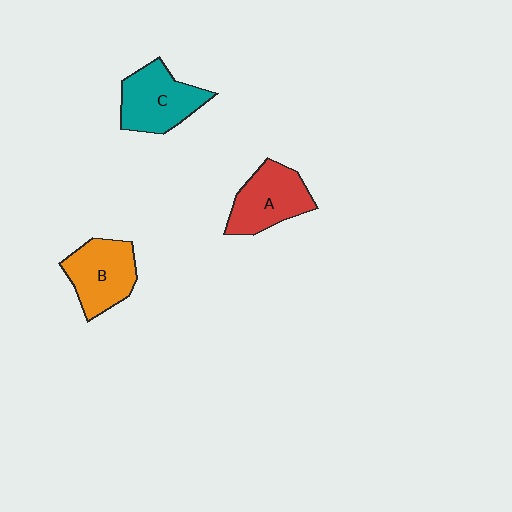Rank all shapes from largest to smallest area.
From largest to smallest: C (teal), B (orange), A (red).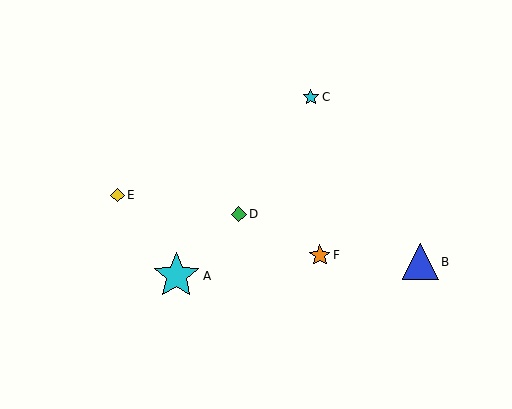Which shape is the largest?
The cyan star (labeled A) is the largest.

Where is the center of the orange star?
The center of the orange star is at (320, 255).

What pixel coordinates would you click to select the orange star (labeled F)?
Click at (320, 255) to select the orange star F.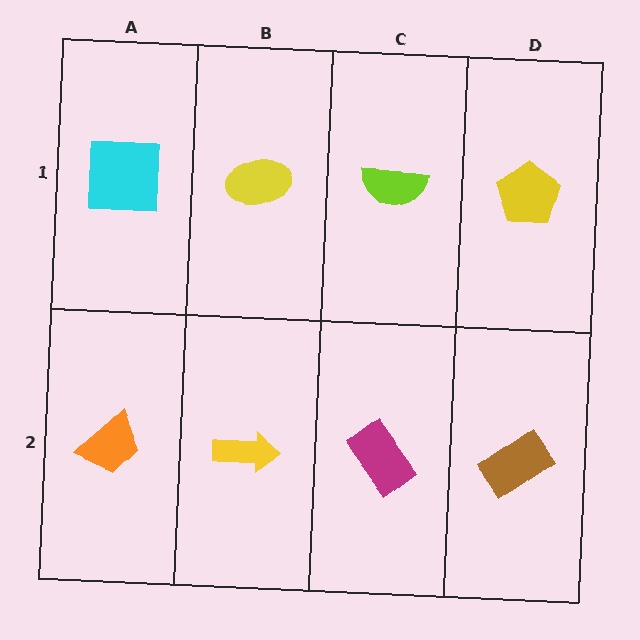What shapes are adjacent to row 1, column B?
A yellow arrow (row 2, column B), a cyan square (row 1, column A), a lime semicircle (row 1, column C).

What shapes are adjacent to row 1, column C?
A magenta rectangle (row 2, column C), a yellow ellipse (row 1, column B), a yellow pentagon (row 1, column D).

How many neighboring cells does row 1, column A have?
2.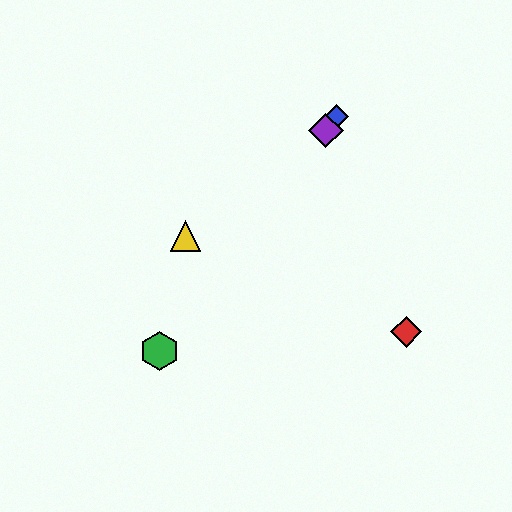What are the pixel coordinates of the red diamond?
The red diamond is at (406, 332).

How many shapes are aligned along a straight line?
3 shapes (the blue diamond, the green hexagon, the purple diamond) are aligned along a straight line.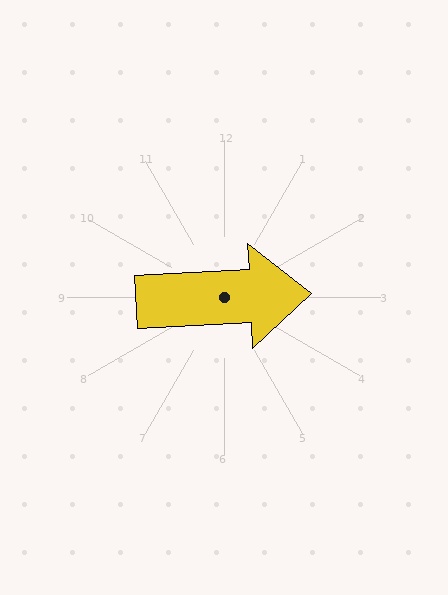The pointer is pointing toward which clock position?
Roughly 3 o'clock.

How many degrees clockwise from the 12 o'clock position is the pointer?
Approximately 87 degrees.